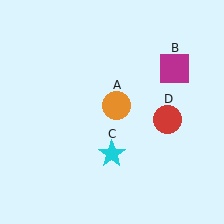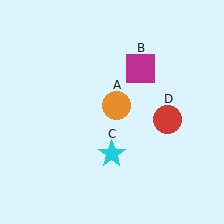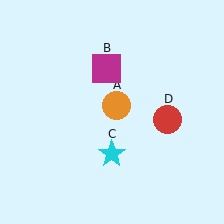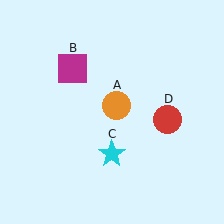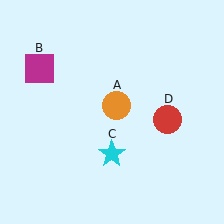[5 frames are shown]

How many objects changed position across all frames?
1 object changed position: magenta square (object B).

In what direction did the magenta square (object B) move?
The magenta square (object B) moved left.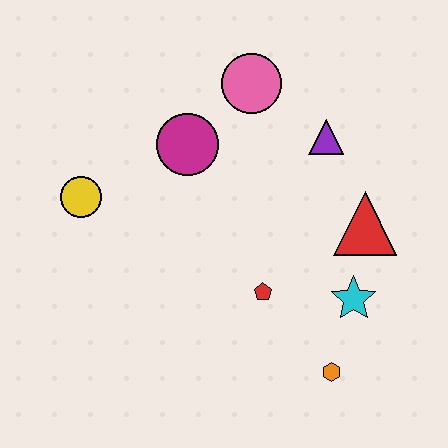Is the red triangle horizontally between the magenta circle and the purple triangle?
No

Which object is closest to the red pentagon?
The cyan star is closest to the red pentagon.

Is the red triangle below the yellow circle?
Yes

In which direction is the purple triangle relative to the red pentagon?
The purple triangle is above the red pentagon.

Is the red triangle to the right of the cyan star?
Yes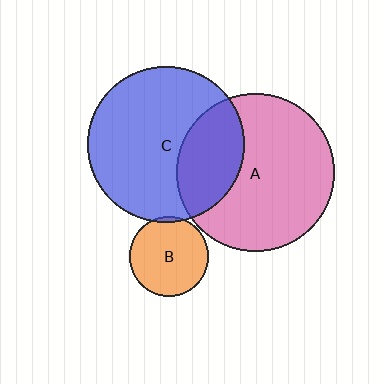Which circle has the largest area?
Circle A (pink).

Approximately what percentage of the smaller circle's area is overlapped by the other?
Approximately 5%.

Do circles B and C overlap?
Yes.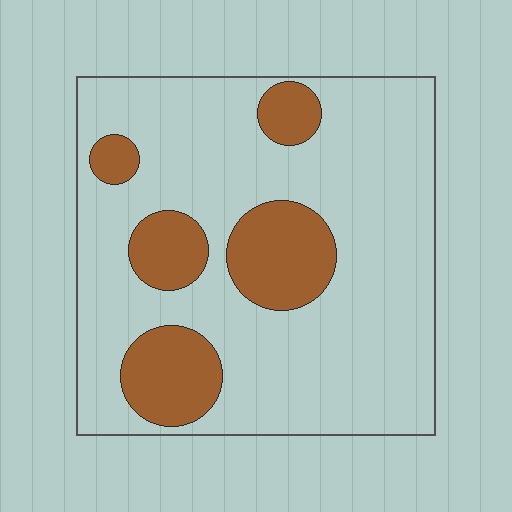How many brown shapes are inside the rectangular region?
5.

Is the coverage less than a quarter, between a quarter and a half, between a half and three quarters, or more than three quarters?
Less than a quarter.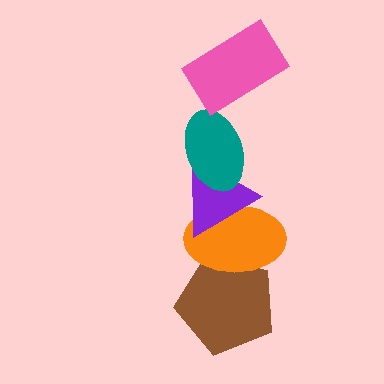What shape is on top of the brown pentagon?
The orange ellipse is on top of the brown pentagon.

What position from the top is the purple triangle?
The purple triangle is 3rd from the top.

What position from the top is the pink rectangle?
The pink rectangle is 1st from the top.